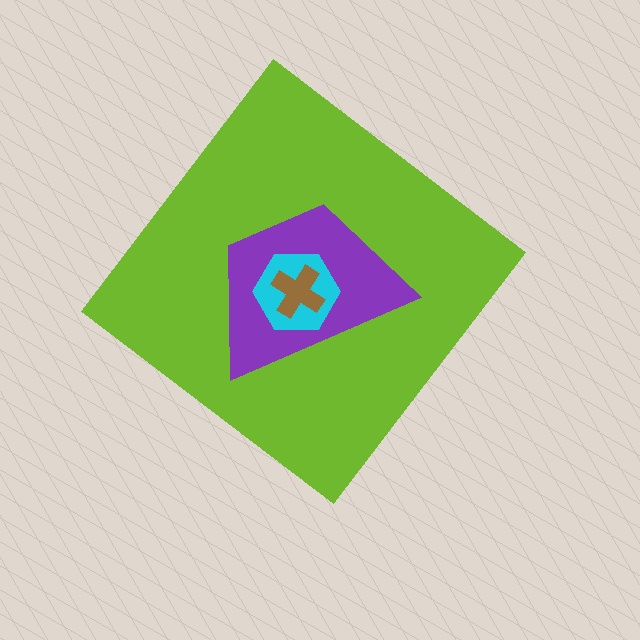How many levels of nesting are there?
4.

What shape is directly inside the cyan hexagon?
The brown cross.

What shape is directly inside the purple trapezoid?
The cyan hexagon.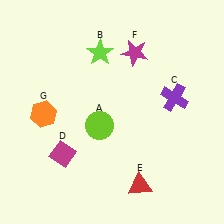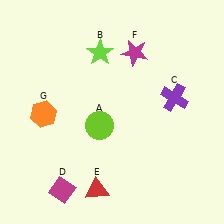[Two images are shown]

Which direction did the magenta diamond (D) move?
The magenta diamond (D) moved down.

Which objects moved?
The objects that moved are: the magenta diamond (D), the red triangle (E).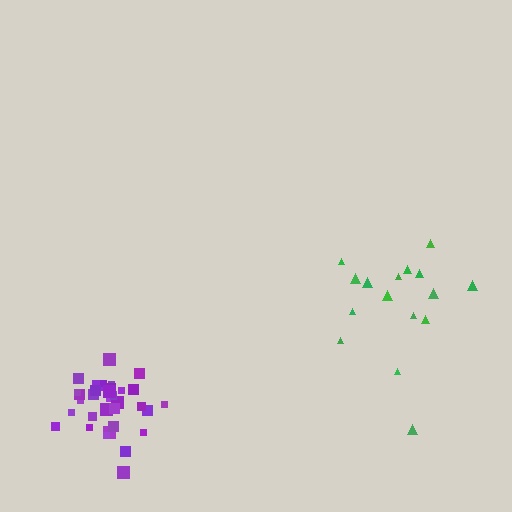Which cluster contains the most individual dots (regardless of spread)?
Purple (33).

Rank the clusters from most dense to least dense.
purple, green.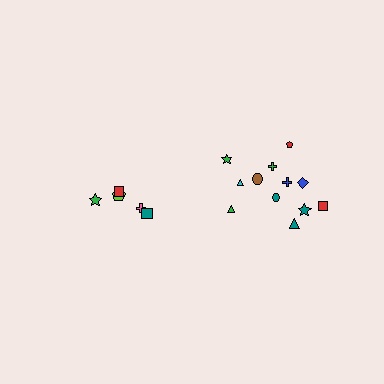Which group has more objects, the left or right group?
The right group.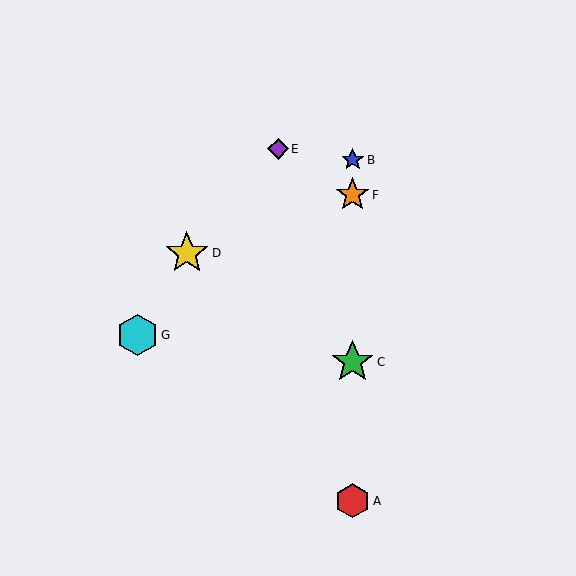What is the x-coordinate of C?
Object C is at x≈353.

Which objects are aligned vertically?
Objects A, B, C, F are aligned vertically.